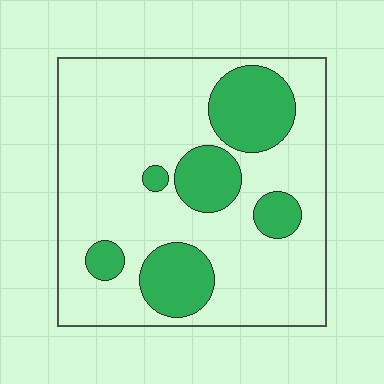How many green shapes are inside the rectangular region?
6.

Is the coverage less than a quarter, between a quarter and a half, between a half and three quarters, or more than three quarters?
Less than a quarter.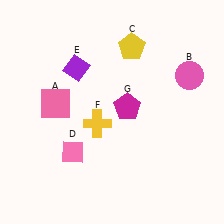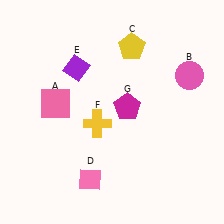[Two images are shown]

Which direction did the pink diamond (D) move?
The pink diamond (D) moved down.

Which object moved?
The pink diamond (D) moved down.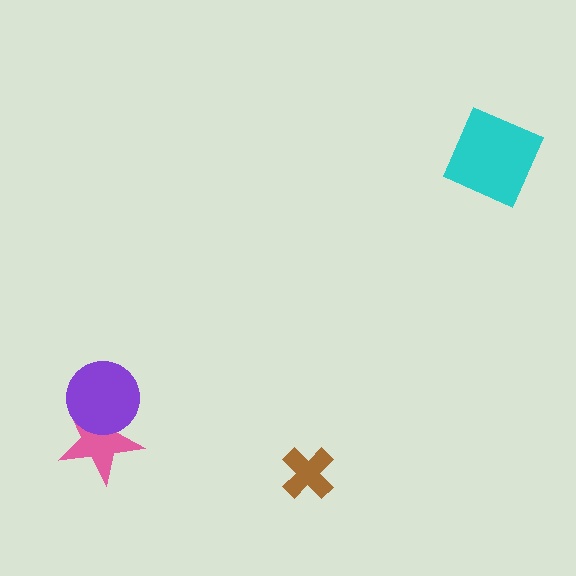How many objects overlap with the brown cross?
0 objects overlap with the brown cross.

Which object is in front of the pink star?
The purple circle is in front of the pink star.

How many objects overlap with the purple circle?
1 object overlaps with the purple circle.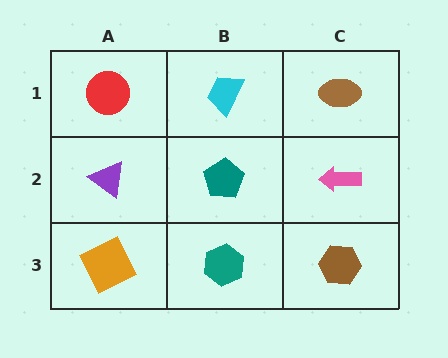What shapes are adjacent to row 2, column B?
A cyan trapezoid (row 1, column B), a teal hexagon (row 3, column B), a purple triangle (row 2, column A), a pink arrow (row 2, column C).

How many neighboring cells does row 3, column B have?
3.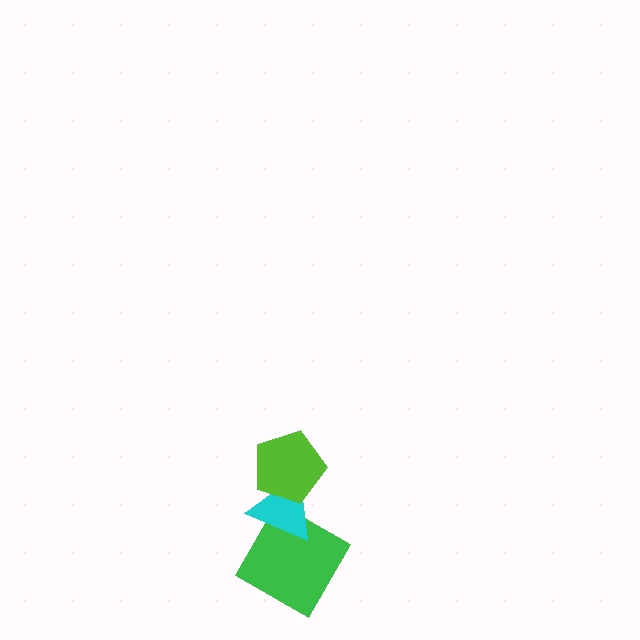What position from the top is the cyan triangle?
The cyan triangle is 2nd from the top.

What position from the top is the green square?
The green square is 3rd from the top.